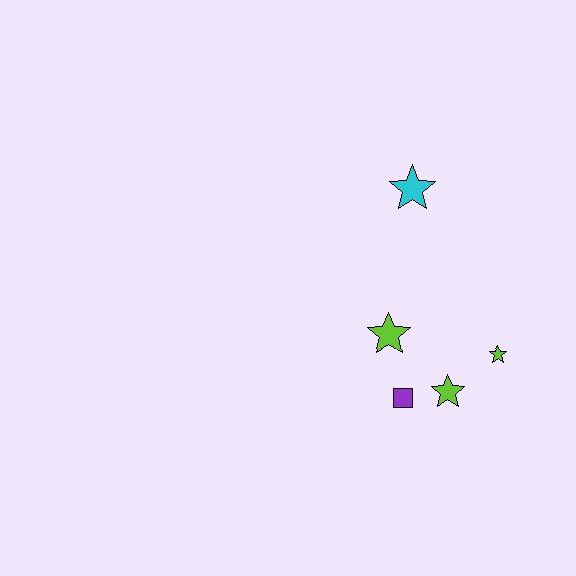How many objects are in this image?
There are 5 objects.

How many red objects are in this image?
There are no red objects.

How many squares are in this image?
There is 1 square.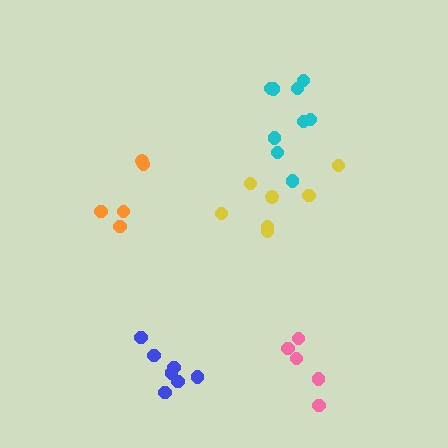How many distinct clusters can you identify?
There are 5 distinct clusters.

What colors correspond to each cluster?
The clusters are colored: pink, orange, cyan, yellow, blue.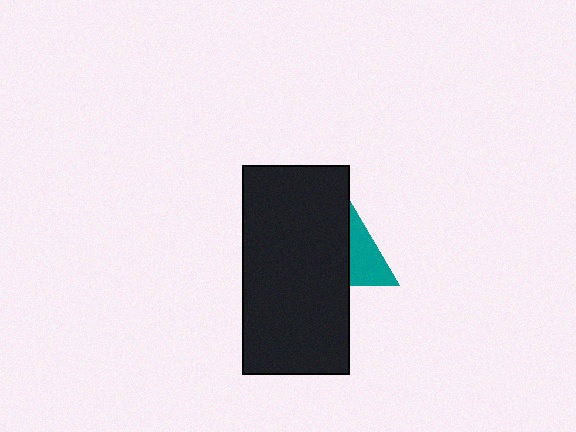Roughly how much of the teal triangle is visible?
A small part of it is visible (roughly 43%).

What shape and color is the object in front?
The object in front is a black rectangle.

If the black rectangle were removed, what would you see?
You would see the complete teal triangle.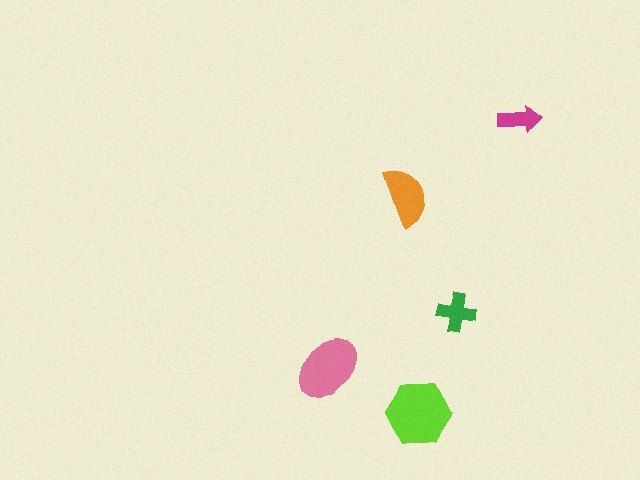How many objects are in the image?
There are 5 objects in the image.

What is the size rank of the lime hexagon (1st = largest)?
1st.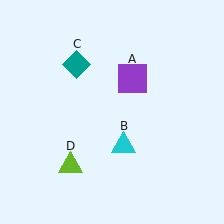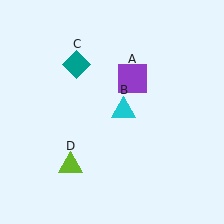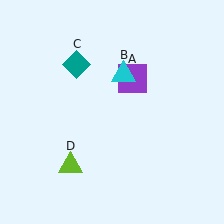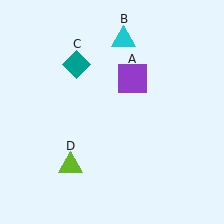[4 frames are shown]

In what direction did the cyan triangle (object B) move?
The cyan triangle (object B) moved up.